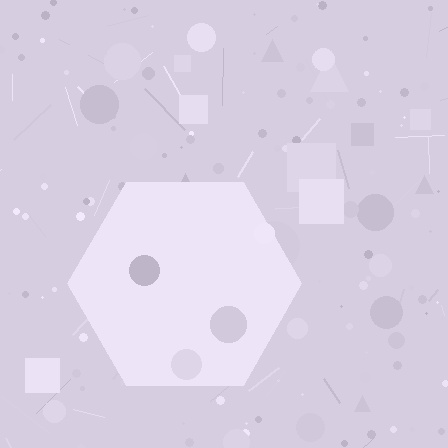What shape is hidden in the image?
A hexagon is hidden in the image.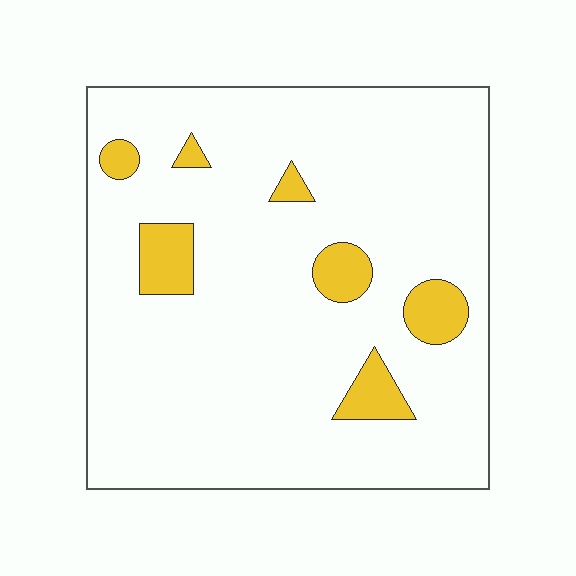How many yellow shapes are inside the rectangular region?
7.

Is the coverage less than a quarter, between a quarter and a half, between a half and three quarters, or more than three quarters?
Less than a quarter.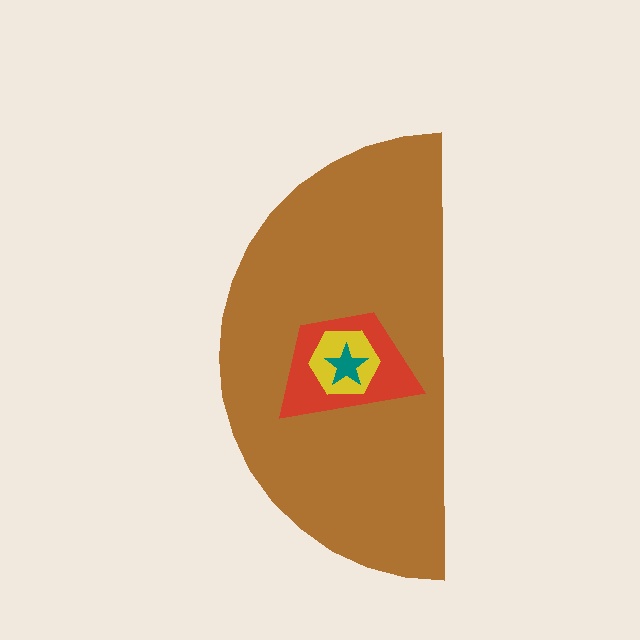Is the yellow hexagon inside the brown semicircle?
Yes.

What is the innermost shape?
The teal star.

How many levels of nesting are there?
4.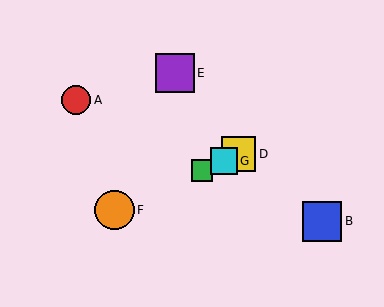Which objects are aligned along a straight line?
Objects C, D, F, G are aligned along a straight line.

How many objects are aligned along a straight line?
4 objects (C, D, F, G) are aligned along a straight line.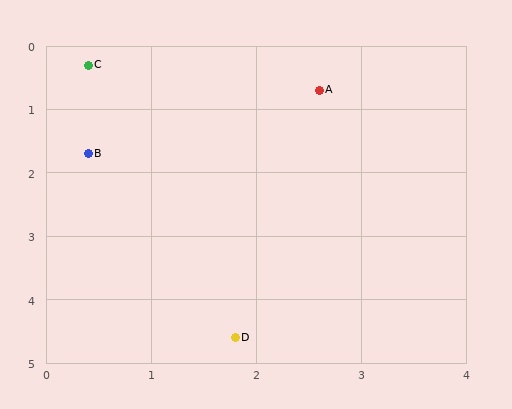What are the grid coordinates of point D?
Point D is at approximately (1.8, 4.6).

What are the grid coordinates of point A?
Point A is at approximately (2.6, 0.7).